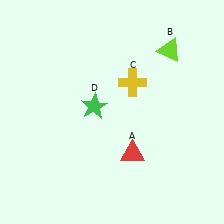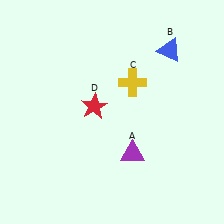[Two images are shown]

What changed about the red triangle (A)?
In Image 1, A is red. In Image 2, it changed to purple.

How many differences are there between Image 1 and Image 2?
There are 3 differences between the two images.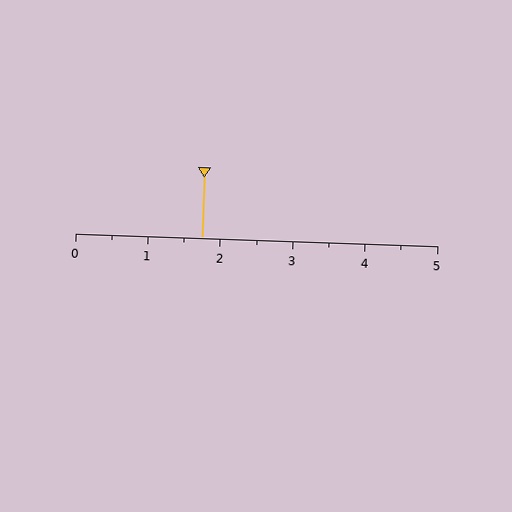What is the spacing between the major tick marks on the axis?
The major ticks are spaced 1 apart.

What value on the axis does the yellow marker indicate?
The marker indicates approximately 1.8.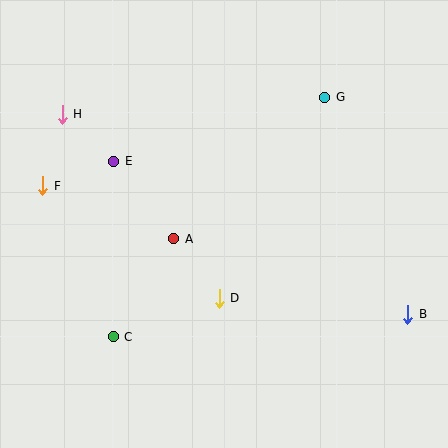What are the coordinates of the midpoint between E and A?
The midpoint between E and A is at (144, 200).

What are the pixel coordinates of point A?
Point A is at (174, 239).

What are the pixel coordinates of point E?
Point E is at (114, 161).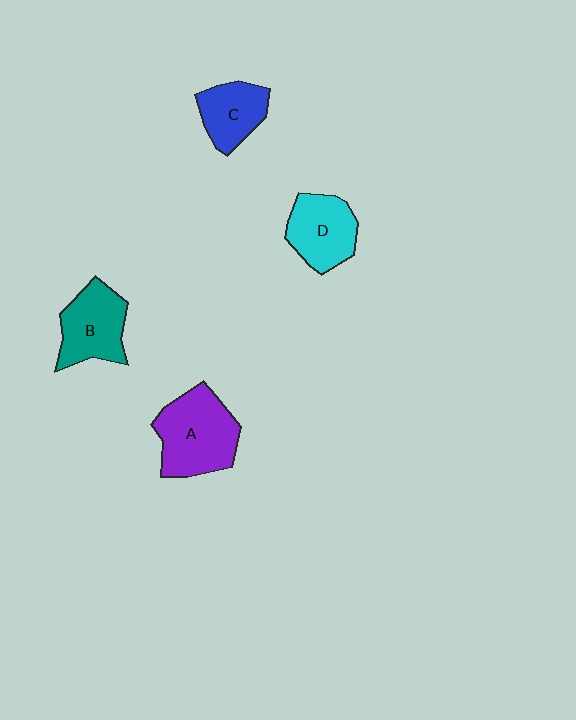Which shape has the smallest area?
Shape C (blue).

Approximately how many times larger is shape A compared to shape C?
Approximately 1.6 times.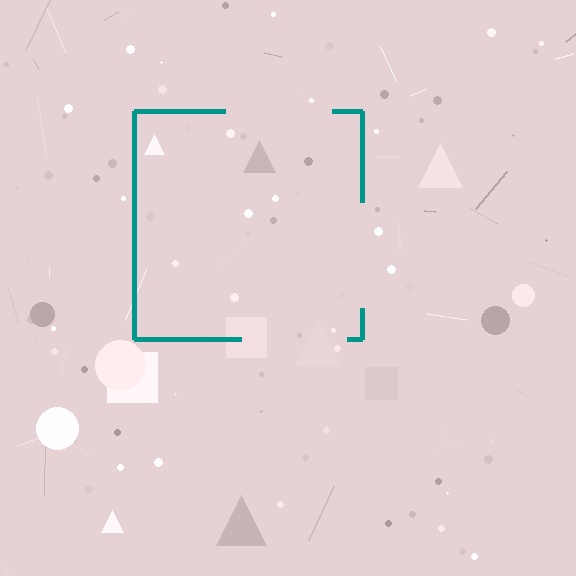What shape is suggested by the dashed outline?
The dashed outline suggests a square.